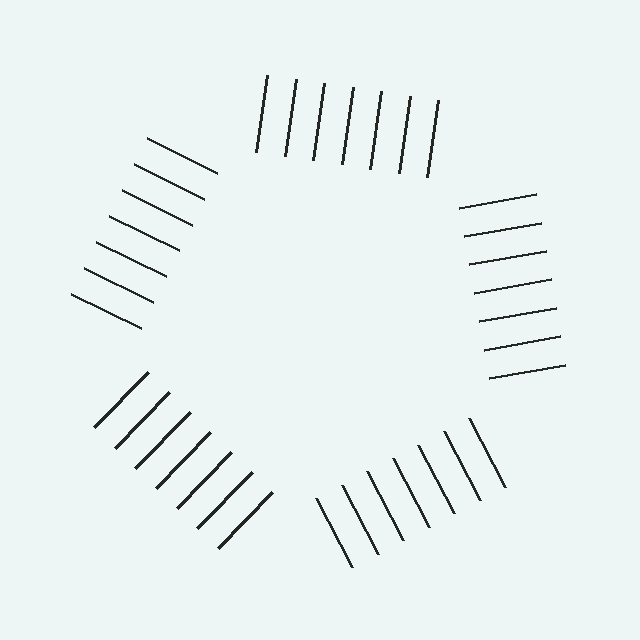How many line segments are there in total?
35 — 7 along each of the 5 edges.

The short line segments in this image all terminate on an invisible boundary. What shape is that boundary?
An illusory pentagon — the line segments terminate on its edges but no continuous stroke is drawn.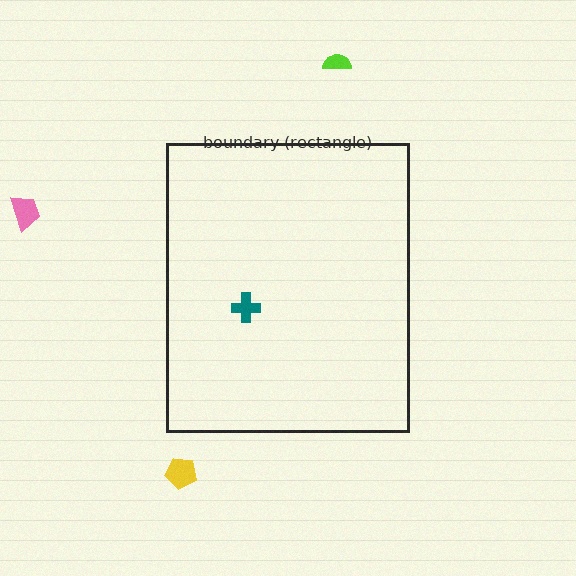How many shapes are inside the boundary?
1 inside, 3 outside.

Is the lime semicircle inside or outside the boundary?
Outside.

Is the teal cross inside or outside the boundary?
Inside.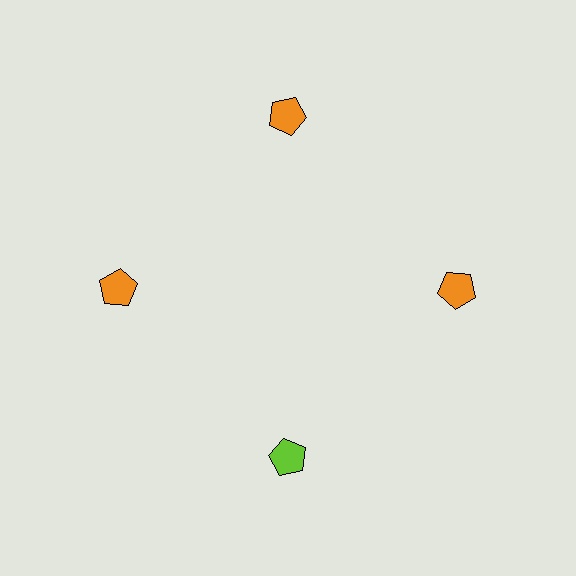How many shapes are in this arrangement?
There are 4 shapes arranged in a ring pattern.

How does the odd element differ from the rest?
It has a different color: lime instead of orange.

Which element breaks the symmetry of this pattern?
The lime pentagon at roughly the 6 o'clock position breaks the symmetry. All other shapes are orange pentagons.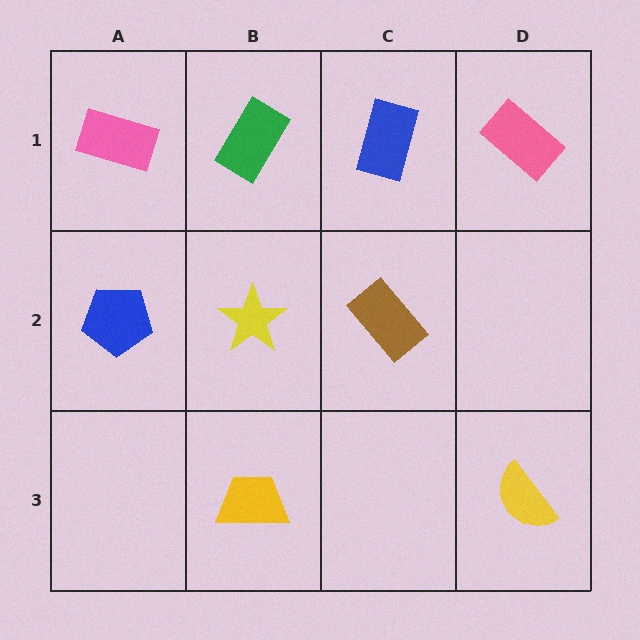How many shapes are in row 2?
3 shapes.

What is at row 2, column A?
A blue pentagon.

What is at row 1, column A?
A pink rectangle.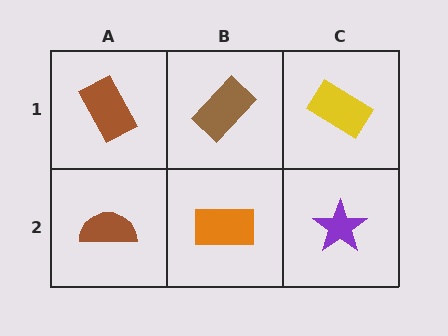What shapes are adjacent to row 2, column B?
A brown rectangle (row 1, column B), a brown semicircle (row 2, column A), a purple star (row 2, column C).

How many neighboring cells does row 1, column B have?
3.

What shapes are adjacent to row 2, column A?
A brown rectangle (row 1, column A), an orange rectangle (row 2, column B).